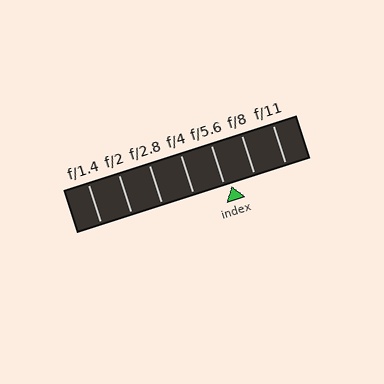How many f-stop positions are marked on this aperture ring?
There are 7 f-stop positions marked.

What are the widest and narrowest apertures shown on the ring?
The widest aperture shown is f/1.4 and the narrowest is f/11.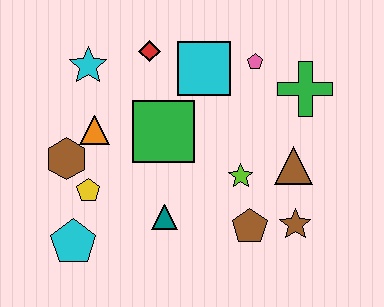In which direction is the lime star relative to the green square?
The lime star is to the right of the green square.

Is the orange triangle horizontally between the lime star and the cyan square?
No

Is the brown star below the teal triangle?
Yes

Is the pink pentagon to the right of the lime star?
Yes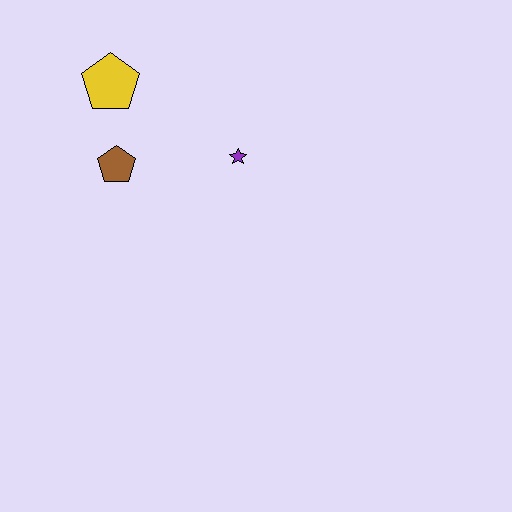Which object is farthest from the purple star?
The yellow pentagon is farthest from the purple star.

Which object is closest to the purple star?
The brown pentagon is closest to the purple star.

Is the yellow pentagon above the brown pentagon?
Yes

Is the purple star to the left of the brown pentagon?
No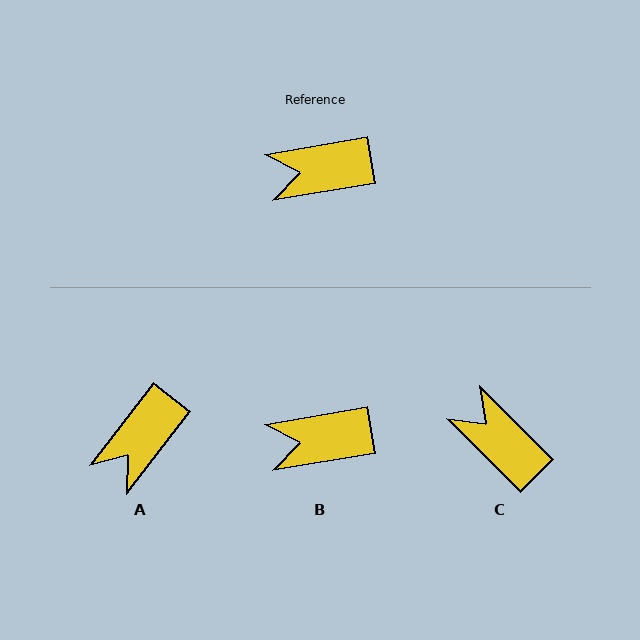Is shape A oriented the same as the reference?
No, it is off by about 43 degrees.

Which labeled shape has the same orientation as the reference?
B.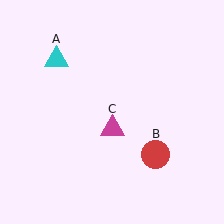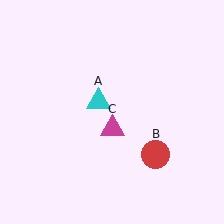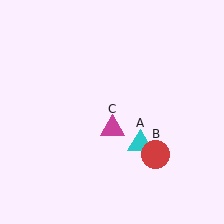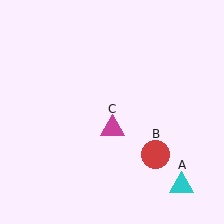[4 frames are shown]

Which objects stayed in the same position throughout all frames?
Red circle (object B) and magenta triangle (object C) remained stationary.